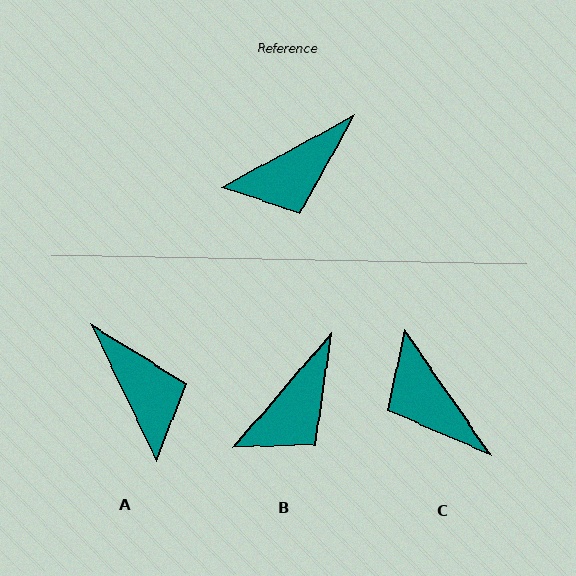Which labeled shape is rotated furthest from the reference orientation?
A, about 87 degrees away.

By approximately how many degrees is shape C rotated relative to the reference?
Approximately 84 degrees clockwise.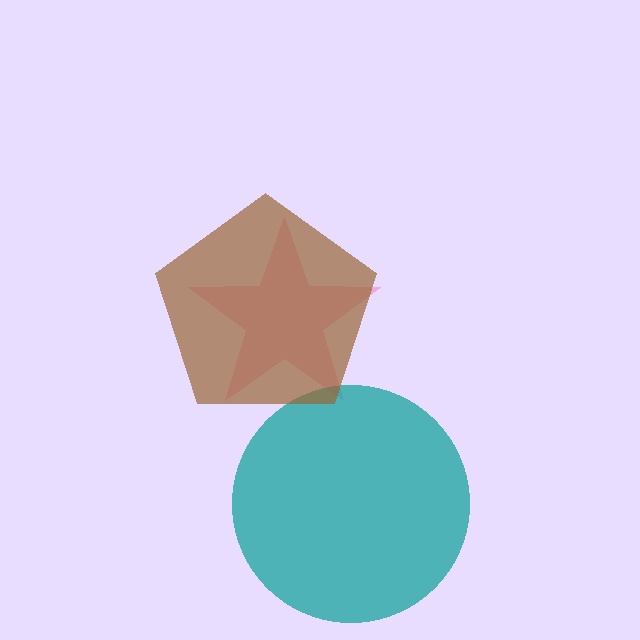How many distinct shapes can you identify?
There are 3 distinct shapes: a pink star, a teal circle, a brown pentagon.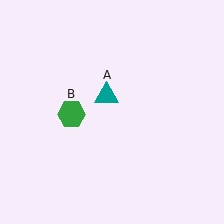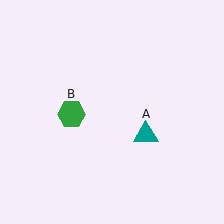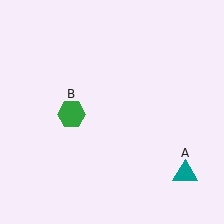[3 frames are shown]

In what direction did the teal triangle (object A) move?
The teal triangle (object A) moved down and to the right.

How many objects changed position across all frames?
1 object changed position: teal triangle (object A).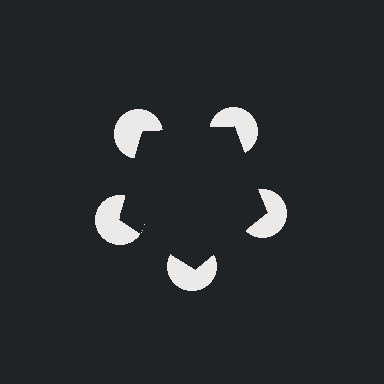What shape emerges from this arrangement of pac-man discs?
An illusory pentagon — its edges are inferred from the aligned wedge cuts in the pac-man discs, not physically drawn.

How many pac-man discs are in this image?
There are 5 — one at each vertex of the illusory pentagon.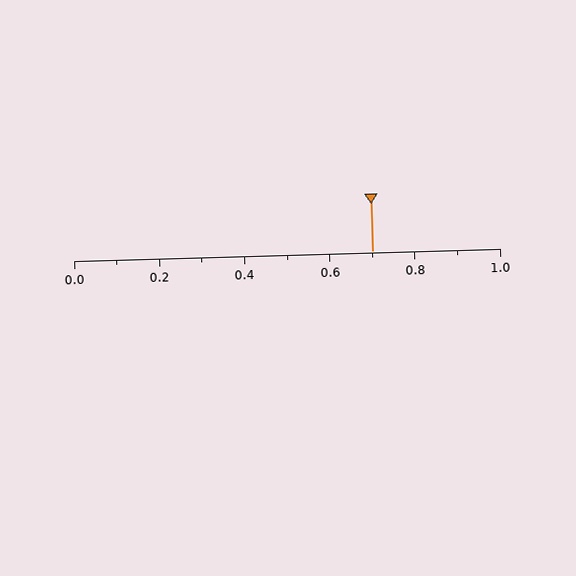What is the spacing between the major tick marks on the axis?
The major ticks are spaced 0.2 apart.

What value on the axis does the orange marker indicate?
The marker indicates approximately 0.7.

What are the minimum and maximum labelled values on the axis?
The axis runs from 0.0 to 1.0.